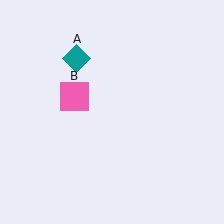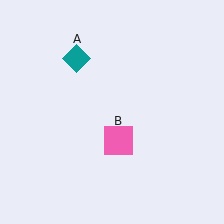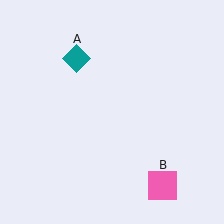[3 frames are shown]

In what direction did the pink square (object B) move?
The pink square (object B) moved down and to the right.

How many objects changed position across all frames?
1 object changed position: pink square (object B).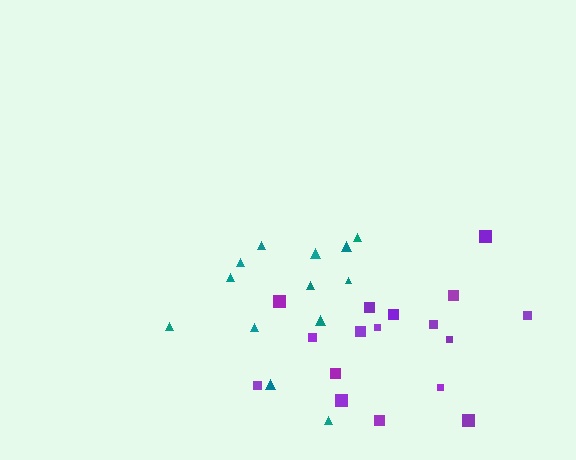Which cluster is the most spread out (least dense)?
Teal.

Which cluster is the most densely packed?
Purple.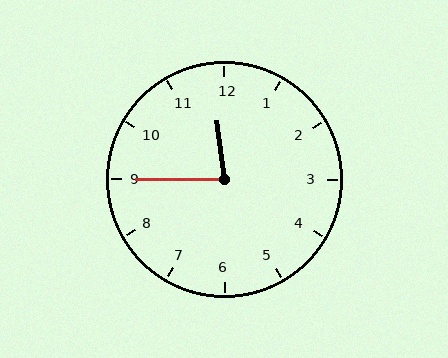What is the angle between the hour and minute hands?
Approximately 82 degrees.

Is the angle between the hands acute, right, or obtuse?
It is acute.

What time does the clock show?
11:45.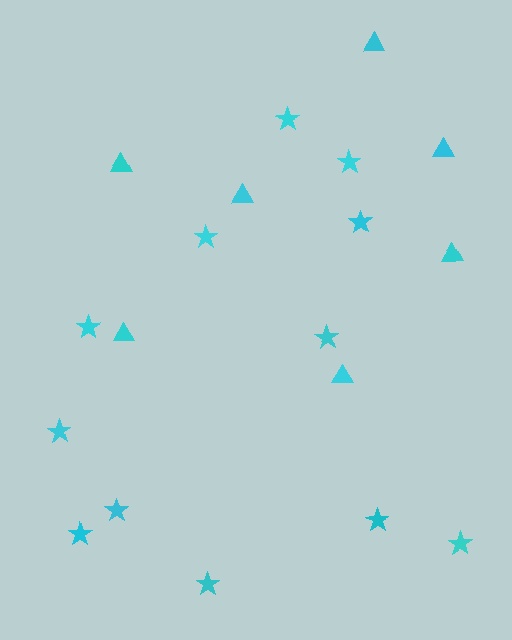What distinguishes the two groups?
There are 2 groups: one group of triangles (7) and one group of stars (12).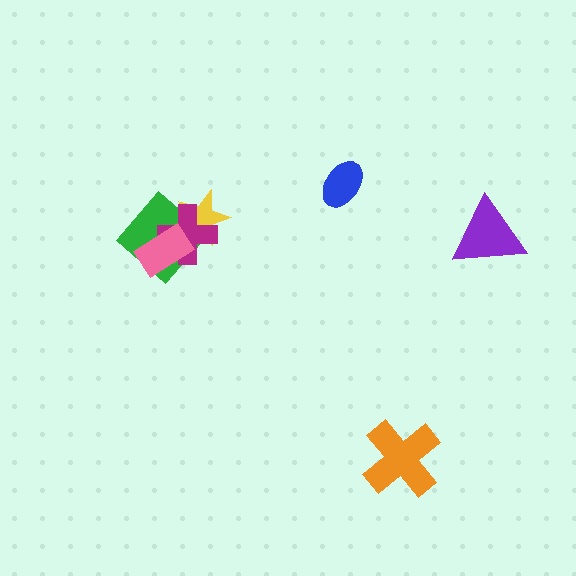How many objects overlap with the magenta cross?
3 objects overlap with the magenta cross.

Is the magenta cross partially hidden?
Yes, it is partially covered by another shape.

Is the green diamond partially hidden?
Yes, it is partially covered by another shape.